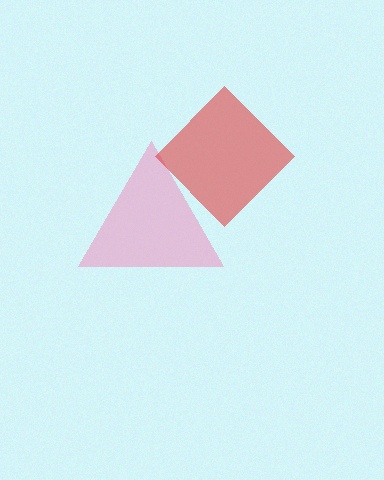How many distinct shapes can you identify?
There are 2 distinct shapes: a pink triangle, a red diamond.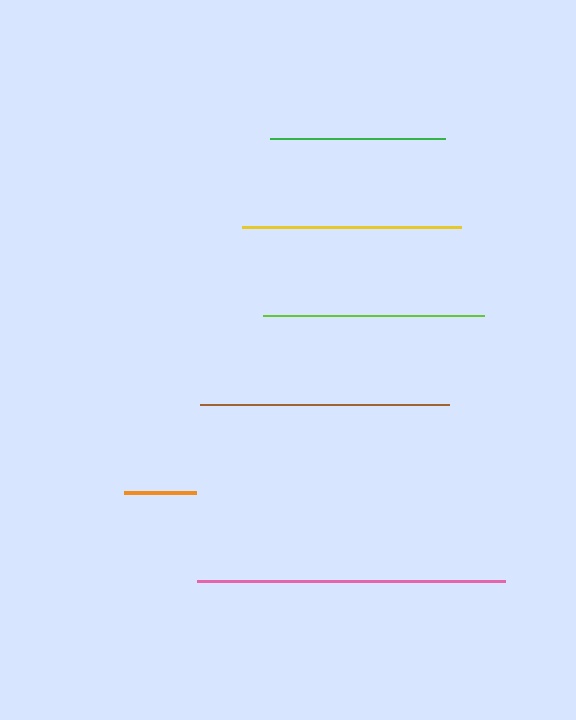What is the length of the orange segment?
The orange segment is approximately 72 pixels long.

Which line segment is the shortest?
The orange line is the shortest at approximately 72 pixels.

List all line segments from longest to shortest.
From longest to shortest: pink, brown, lime, yellow, green, orange.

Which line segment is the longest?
The pink line is the longest at approximately 308 pixels.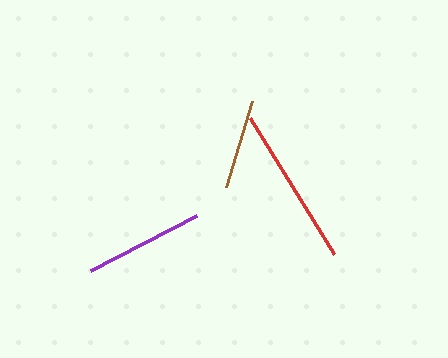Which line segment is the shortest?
The brown line is the shortest at approximately 90 pixels.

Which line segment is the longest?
The red line is the longest at approximately 160 pixels.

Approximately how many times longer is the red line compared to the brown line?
The red line is approximately 1.8 times the length of the brown line.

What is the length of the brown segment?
The brown segment is approximately 90 pixels long.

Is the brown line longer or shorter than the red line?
The red line is longer than the brown line.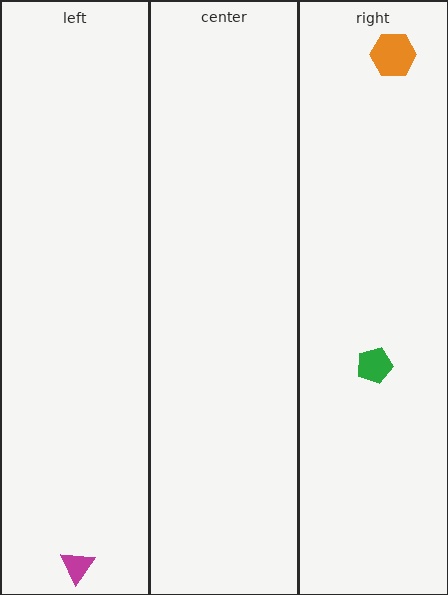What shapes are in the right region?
The green pentagon, the orange hexagon.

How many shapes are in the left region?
1.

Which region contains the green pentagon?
The right region.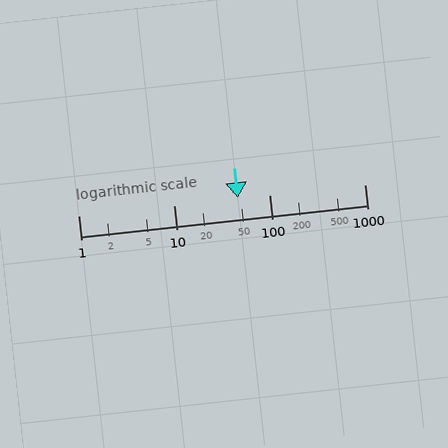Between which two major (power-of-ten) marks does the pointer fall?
The pointer is between 10 and 100.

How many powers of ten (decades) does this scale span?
The scale spans 3 decades, from 1 to 1000.